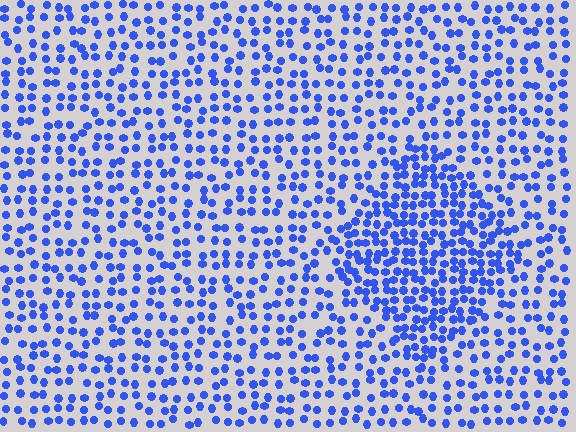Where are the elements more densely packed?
The elements are more densely packed inside the diamond boundary.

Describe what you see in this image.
The image contains small blue elements arranged at two different densities. A diamond-shaped region is visible where the elements are more densely packed than the surrounding area.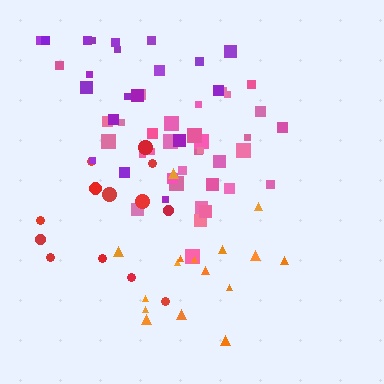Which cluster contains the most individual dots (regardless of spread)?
Pink (34).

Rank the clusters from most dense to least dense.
pink, orange, red, purple.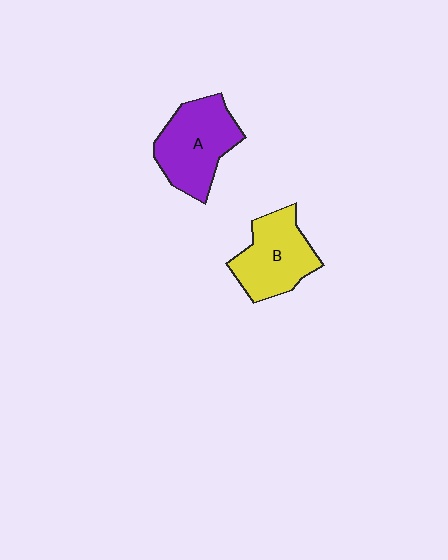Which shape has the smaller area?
Shape B (yellow).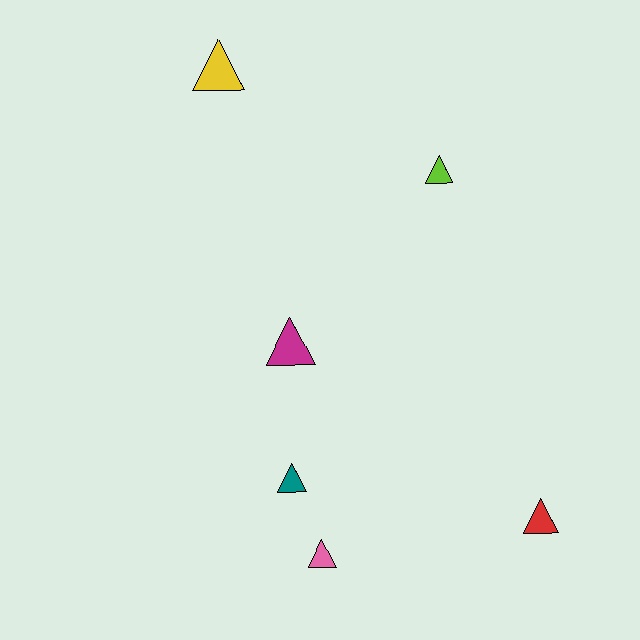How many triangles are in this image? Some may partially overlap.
There are 6 triangles.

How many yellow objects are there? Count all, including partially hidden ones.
There is 1 yellow object.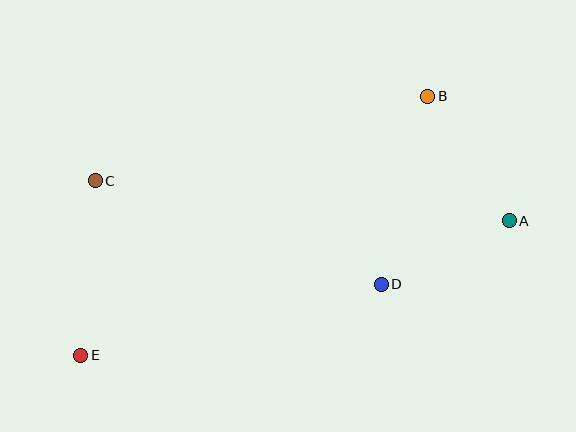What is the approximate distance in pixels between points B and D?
The distance between B and D is approximately 194 pixels.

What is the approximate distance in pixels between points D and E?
The distance between D and E is approximately 309 pixels.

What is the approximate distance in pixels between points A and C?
The distance between A and C is approximately 416 pixels.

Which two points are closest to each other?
Points A and D are closest to each other.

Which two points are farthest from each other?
Points A and E are farthest from each other.